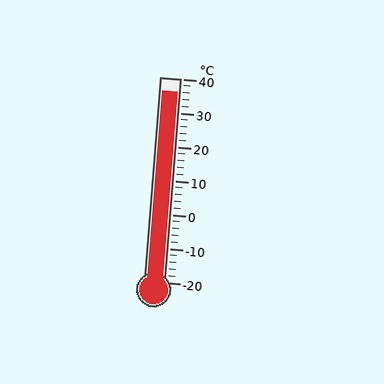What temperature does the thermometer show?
The thermometer shows approximately 36°C.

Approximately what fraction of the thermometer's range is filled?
The thermometer is filled to approximately 95% of its range.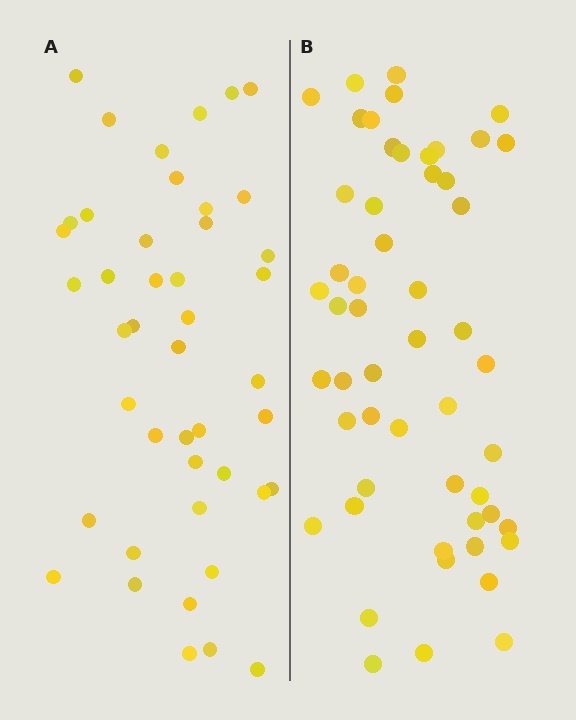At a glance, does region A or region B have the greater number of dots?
Region B (the right region) has more dots.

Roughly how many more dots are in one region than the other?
Region B has roughly 8 or so more dots than region A.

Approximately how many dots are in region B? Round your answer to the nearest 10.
About 50 dots. (The exact count is 53, which rounds to 50.)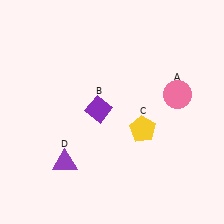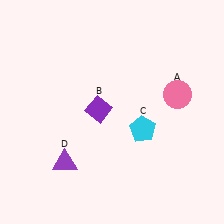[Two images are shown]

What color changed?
The pentagon (C) changed from yellow in Image 1 to cyan in Image 2.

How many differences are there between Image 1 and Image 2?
There is 1 difference between the two images.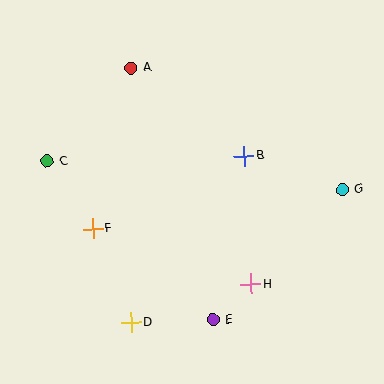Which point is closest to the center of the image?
Point B at (244, 156) is closest to the center.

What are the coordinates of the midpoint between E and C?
The midpoint between E and C is at (130, 241).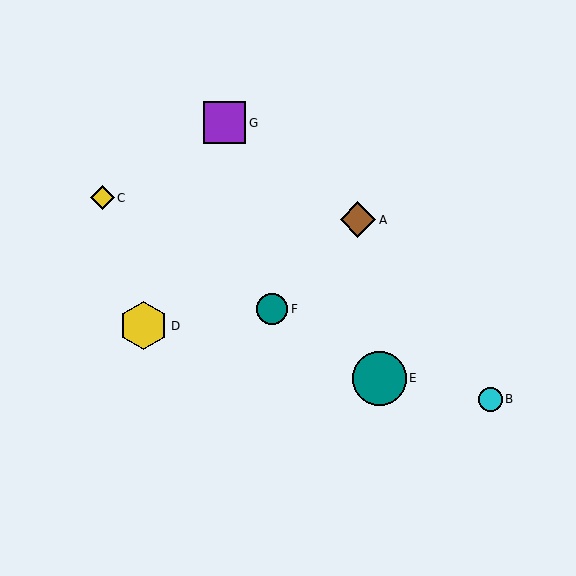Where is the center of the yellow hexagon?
The center of the yellow hexagon is at (144, 326).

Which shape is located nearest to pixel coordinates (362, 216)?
The brown diamond (labeled A) at (358, 220) is nearest to that location.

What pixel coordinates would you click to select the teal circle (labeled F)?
Click at (272, 309) to select the teal circle F.